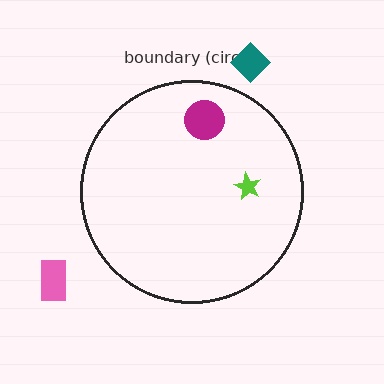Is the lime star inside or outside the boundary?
Inside.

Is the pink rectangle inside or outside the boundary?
Outside.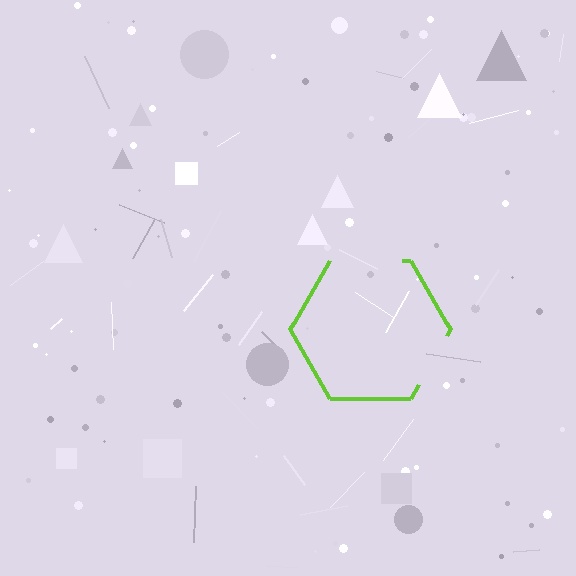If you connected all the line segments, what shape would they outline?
They would outline a hexagon.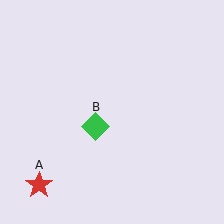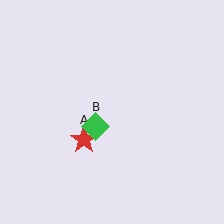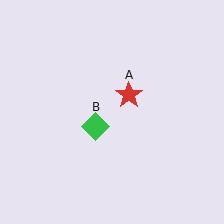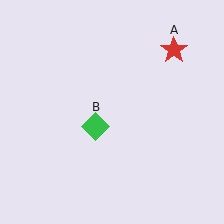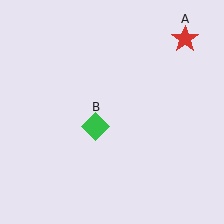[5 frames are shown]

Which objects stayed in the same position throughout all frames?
Green diamond (object B) remained stationary.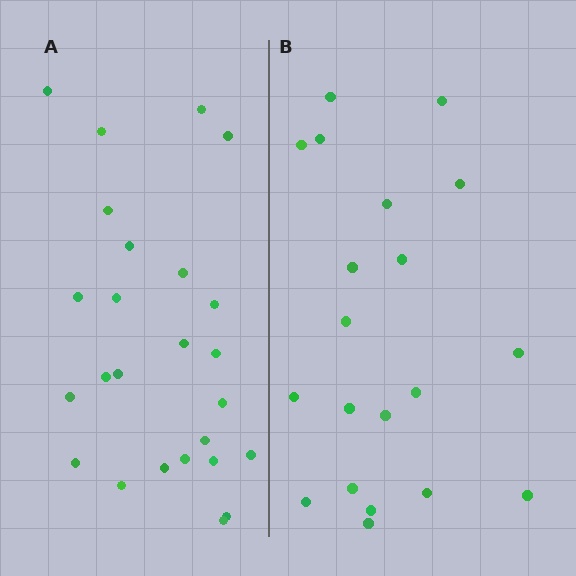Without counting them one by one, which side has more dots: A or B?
Region A (the left region) has more dots.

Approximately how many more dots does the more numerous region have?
Region A has about 5 more dots than region B.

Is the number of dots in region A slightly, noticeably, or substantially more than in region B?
Region A has noticeably more, but not dramatically so. The ratio is roughly 1.2 to 1.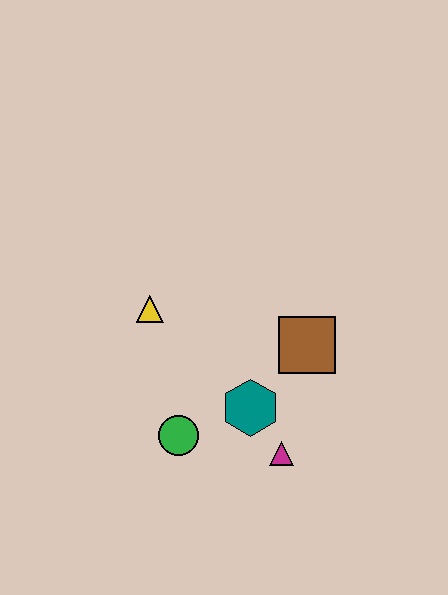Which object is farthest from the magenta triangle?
The yellow triangle is farthest from the magenta triangle.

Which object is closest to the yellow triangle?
The green circle is closest to the yellow triangle.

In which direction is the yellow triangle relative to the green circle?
The yellow triangle is above the green circle.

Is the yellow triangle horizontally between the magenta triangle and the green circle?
No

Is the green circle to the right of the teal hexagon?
No